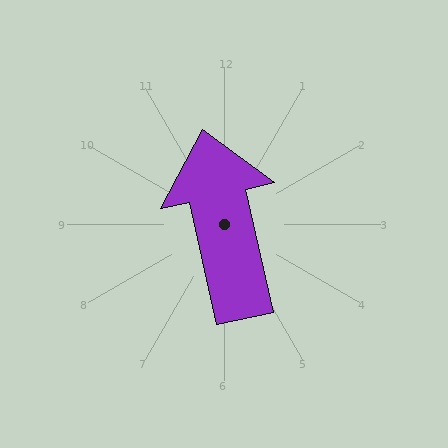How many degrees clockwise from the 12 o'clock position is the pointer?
Approximately 347 degrees.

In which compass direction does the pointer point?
North.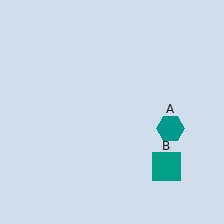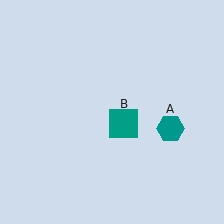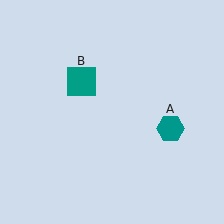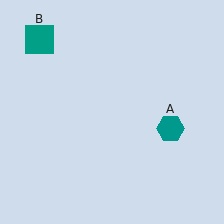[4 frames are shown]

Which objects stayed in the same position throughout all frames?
Teal hexagon (object A) remained stationary.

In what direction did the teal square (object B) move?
The teal square (object B) moved up and to the left.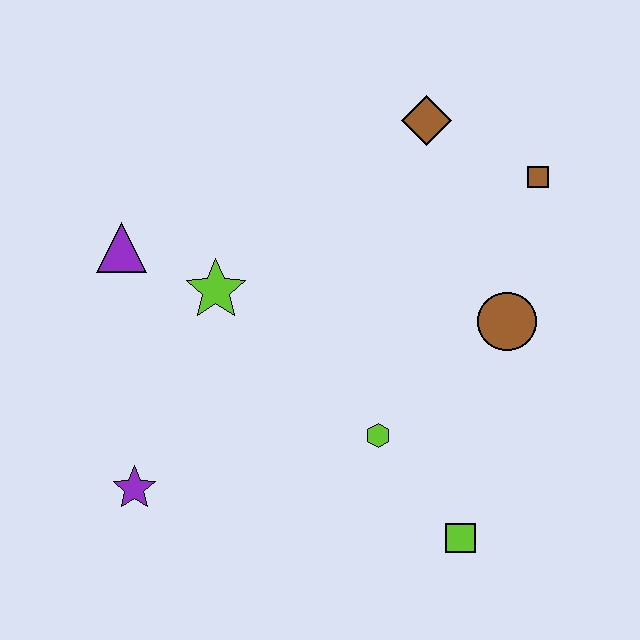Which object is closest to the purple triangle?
The lime star is closest to the purple triangle.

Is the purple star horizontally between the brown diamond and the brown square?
No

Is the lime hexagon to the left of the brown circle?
Yes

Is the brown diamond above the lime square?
Yes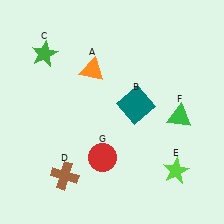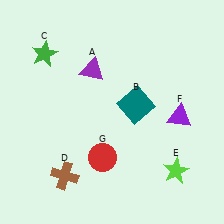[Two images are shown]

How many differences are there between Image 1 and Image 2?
There are 2 differences between the two images.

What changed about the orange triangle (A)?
In Image 1, A is orange. In Image 2, it changed to purple.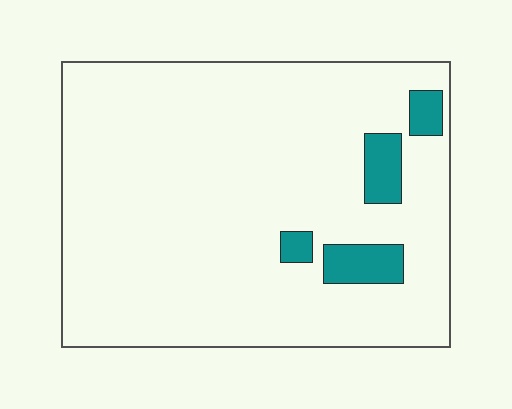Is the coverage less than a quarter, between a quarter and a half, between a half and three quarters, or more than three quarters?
Less than a quarter.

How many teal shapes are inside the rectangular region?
4.